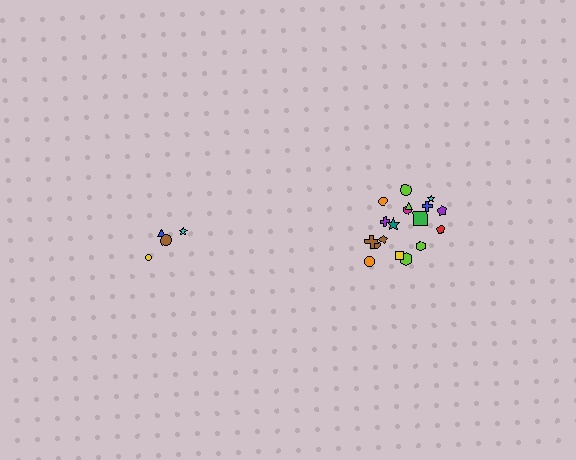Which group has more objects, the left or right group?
The right group.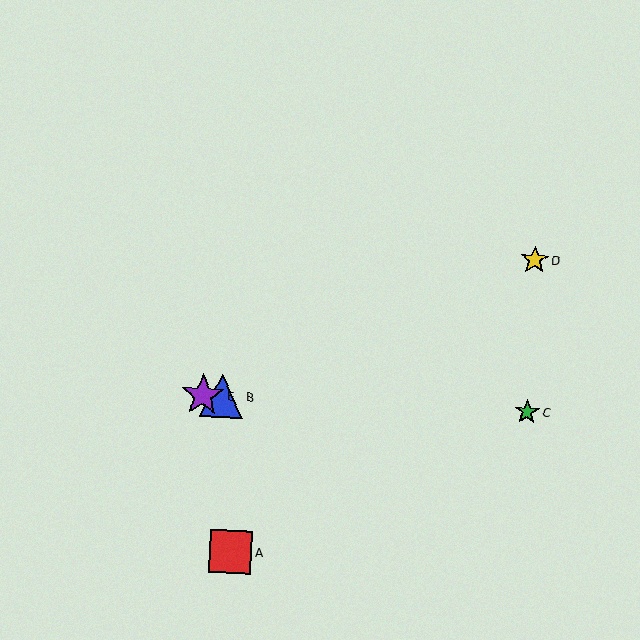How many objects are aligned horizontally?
3 objects (B, C, E) are aligned horizontally.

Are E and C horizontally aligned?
Yes, both are at y≈395.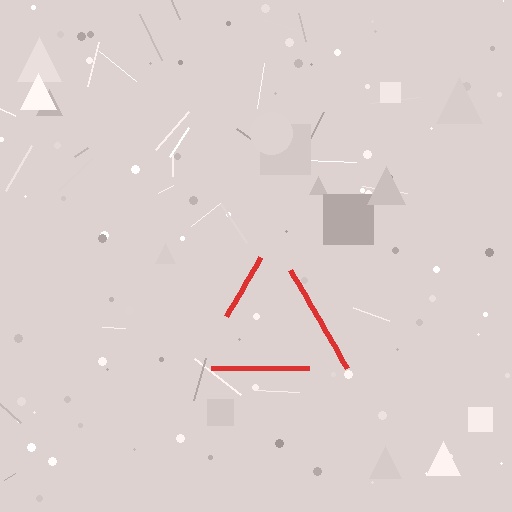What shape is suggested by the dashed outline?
The dashed outline suggests a triangle.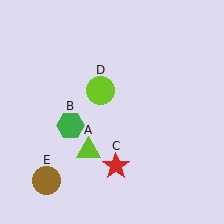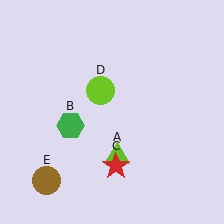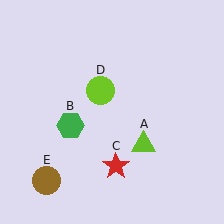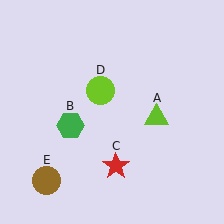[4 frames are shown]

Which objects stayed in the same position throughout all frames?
Green hexagon (object B) and red star (object C) and lime circle (object D) and brown circle (object E) remained stationary.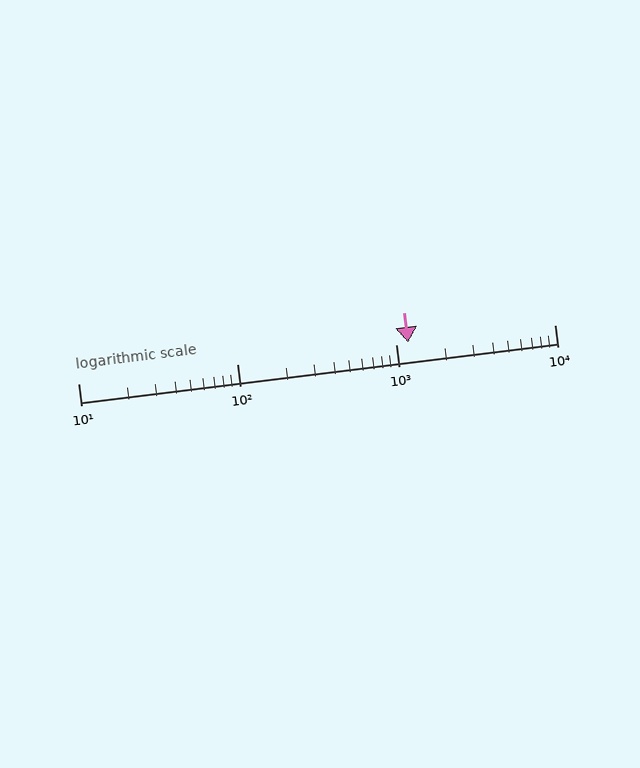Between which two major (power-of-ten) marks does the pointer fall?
The pointer is between 1000 and 10000.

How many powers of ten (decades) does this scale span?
The scale spans 3 decades, from 10 to 10000.